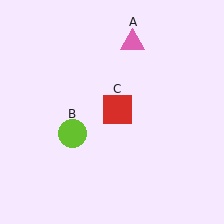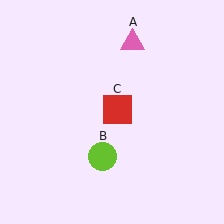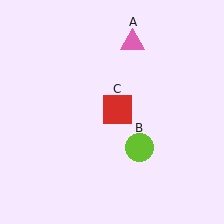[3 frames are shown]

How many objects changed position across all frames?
1 object changed position: lime circle (object B).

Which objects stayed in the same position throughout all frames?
Pink triangle (object A) and red square (object C) remained stationary.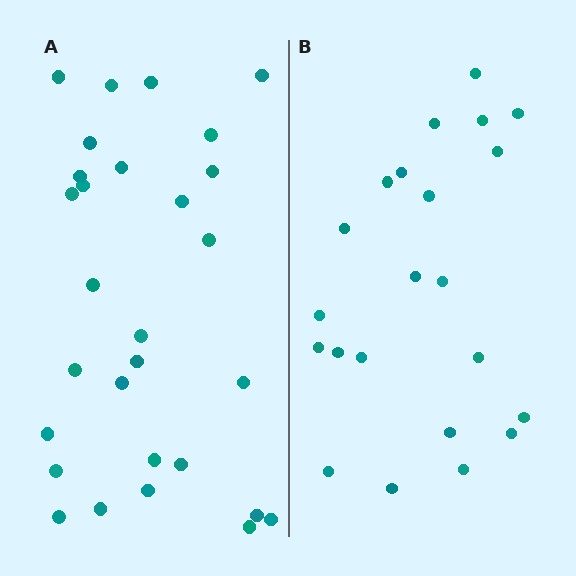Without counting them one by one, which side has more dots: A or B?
Region A (the left region) has more dots.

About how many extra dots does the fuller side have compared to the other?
Region A has roughly 8 or so more dots than region B.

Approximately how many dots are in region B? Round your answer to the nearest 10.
About 20 dots. (The exact count is 22, which rounds to 20.)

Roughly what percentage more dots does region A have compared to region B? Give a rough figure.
About 30% more.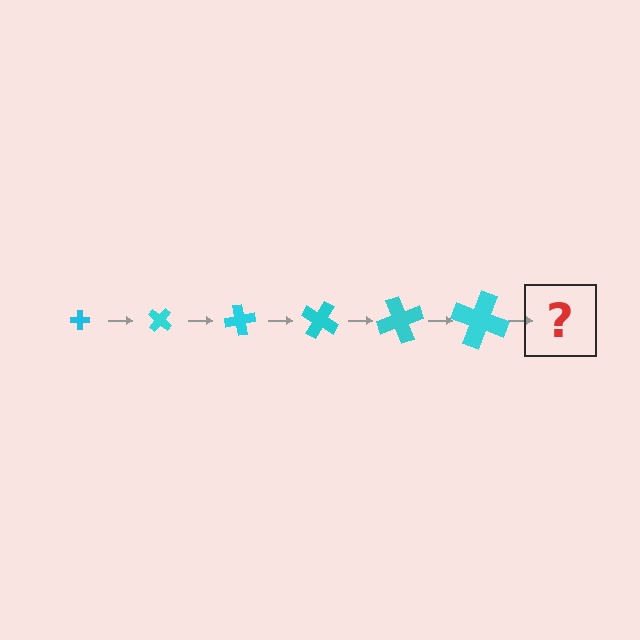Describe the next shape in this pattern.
It should be a cross, larger than the previous one and rotated 240 degrees from the start.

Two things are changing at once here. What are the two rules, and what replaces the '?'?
The two rules are that the cross grows larger each step and it rotates 40 degrees each step. The '?' should be a cross, larger than the previous one and rotated 240 degrees from the start.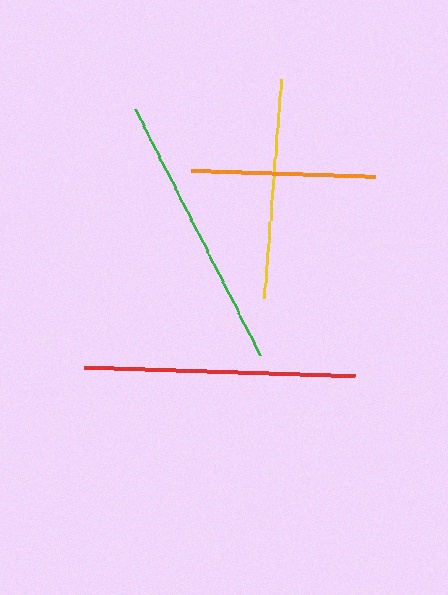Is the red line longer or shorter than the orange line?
The red line is longer than the orange line.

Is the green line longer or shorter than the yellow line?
The green line is longer than the yellow line.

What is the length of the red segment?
The red segment is approximately 271 pixels long.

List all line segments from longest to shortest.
From longest to shortest: green, red, yellow, orange.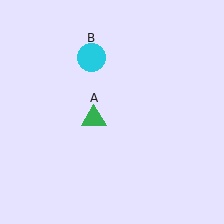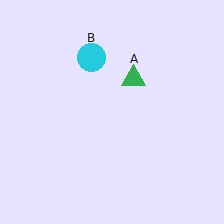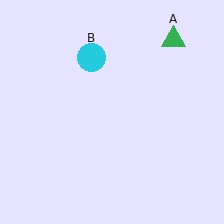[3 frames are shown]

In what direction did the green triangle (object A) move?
The green triangle (object A) moved up and to the right.